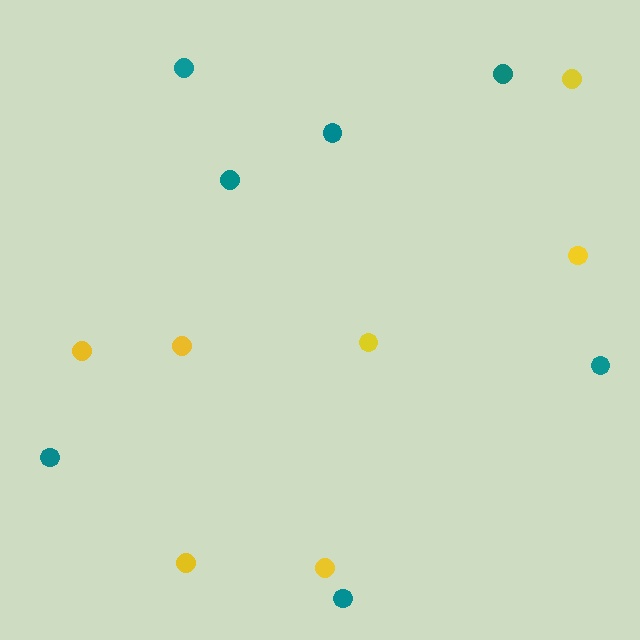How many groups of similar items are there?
There are 2 groups: one group of teal circles (7) and one group of yellow circles (7).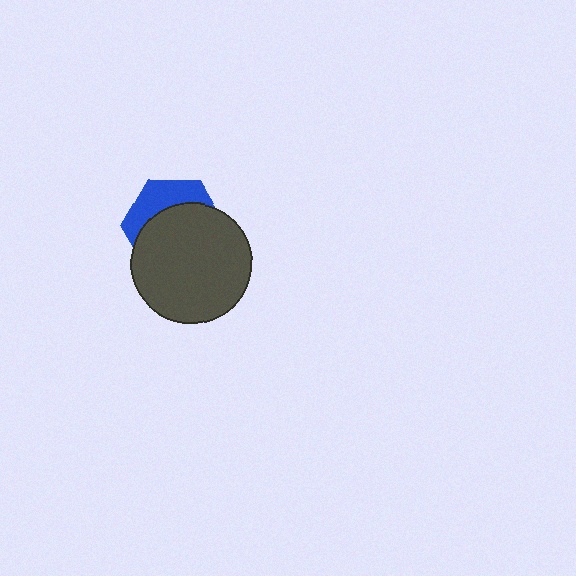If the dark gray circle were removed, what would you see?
You would see the complete blue hexagon.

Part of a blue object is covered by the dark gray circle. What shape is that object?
It is a hexagon.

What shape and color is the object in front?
The object in front is a dark gray circle.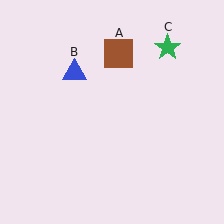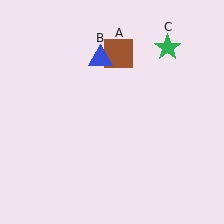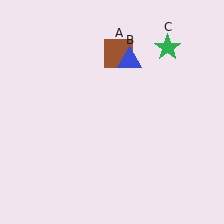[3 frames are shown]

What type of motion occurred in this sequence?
The blue triangle (object B) rotated clockwise around the center of the scene.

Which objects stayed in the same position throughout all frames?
Brown square (object A) and green star (object C) remained stationary.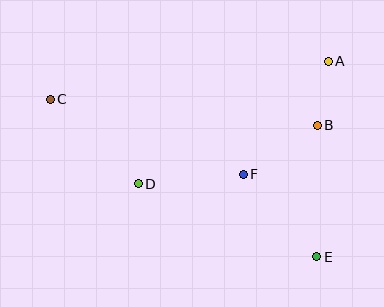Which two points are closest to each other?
Points A and B are closest to each other.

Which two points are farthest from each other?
Points C and E are farthest from each other.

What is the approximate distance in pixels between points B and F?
The distance between B and F is approximately 89 pixels.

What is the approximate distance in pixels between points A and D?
The distance between A and D is approximately 226 pixels.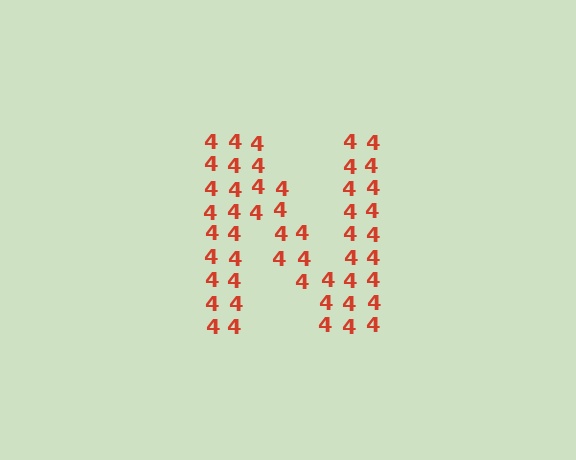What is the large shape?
The large shape is the letter N.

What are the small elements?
The small elements are digit 4's.